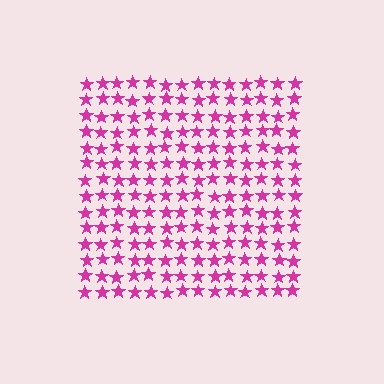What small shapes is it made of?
It is made of small stars.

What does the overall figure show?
The overall figure shows a square.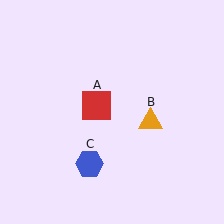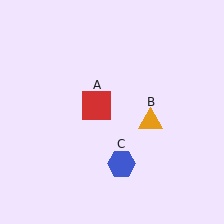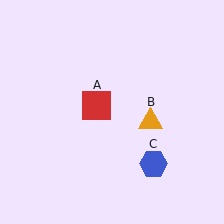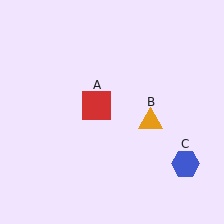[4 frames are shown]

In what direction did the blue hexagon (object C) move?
The blue hexagon (object C) moved right.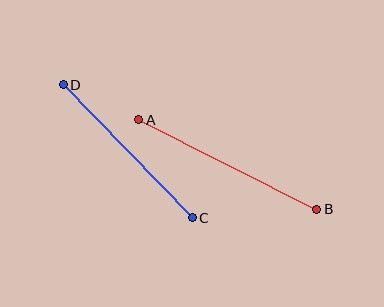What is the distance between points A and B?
The distance is approximately 199 pixels.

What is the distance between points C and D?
The distance is approximately 186 pixels.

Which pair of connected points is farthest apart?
Points A and B are farthest apart.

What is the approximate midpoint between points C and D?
The midpoint is at approximately (128, 151) pixels.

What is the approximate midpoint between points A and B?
The midpoint is at approximately (228, 164) pixels.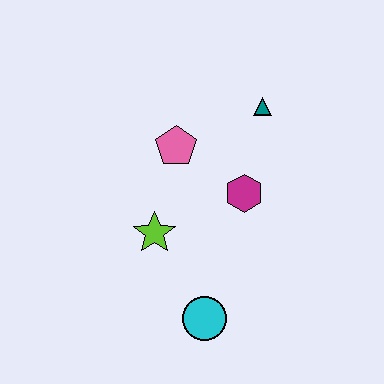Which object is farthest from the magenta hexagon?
The cyan circle is farthest from the magenta hexagon.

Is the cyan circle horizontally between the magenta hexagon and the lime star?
Yes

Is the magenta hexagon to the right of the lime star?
Yes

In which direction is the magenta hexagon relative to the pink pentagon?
The magenta hexagon is to the right of the pink pentagon.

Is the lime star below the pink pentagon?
Yes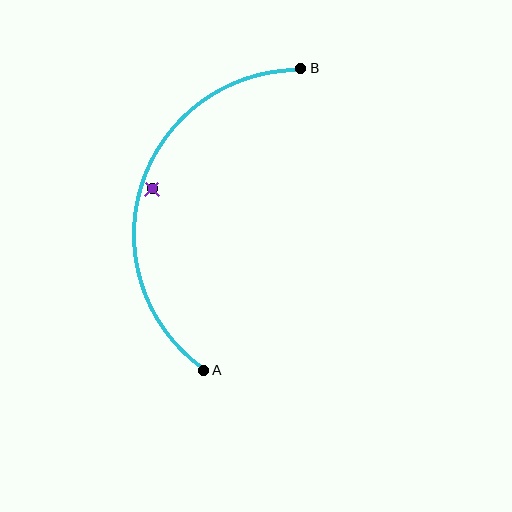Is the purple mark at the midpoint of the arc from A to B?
No — the purple mark does not lie on the arc at all. It sits slightly inside the curve.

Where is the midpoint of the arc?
The arc midpoint is the point on the curve farthest from the straight line joining A and B. It sits to the left of that line.